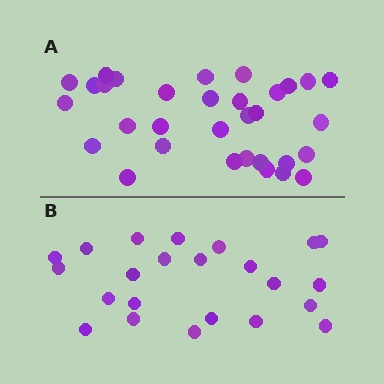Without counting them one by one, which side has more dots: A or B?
Region A (the top region) has more dots.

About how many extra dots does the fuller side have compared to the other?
Region A has roughly 8 or so more dots than region B.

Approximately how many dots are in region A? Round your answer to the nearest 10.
About 30 dots. (The exact count is 32, which rounds to 30.)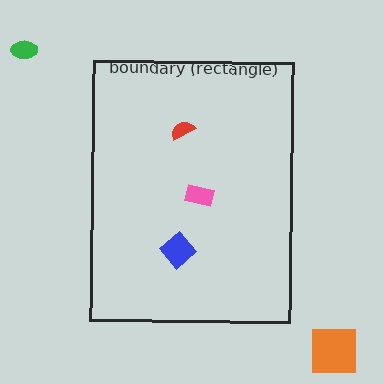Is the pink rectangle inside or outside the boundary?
Inside.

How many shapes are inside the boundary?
3 inside, 2 outside.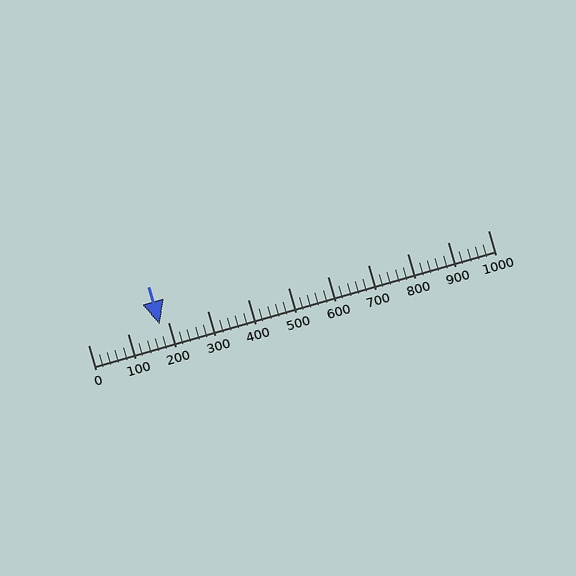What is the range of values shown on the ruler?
The ruler shows values from 0 to 1000.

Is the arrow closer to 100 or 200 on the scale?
The arrow is closer to 200.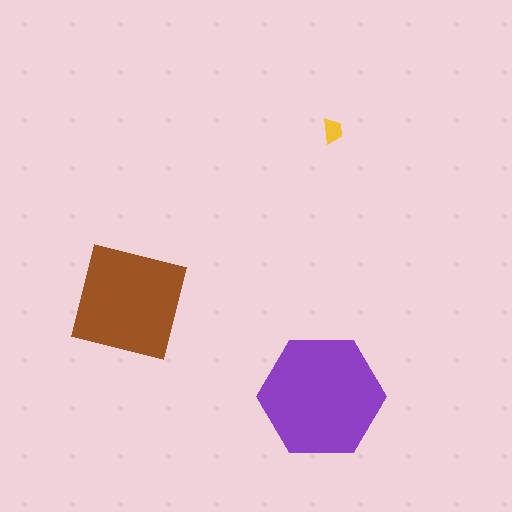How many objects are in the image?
There are 3 objects in the image.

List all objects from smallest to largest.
The yellow trapezoid, the brown square, the purple hexagon.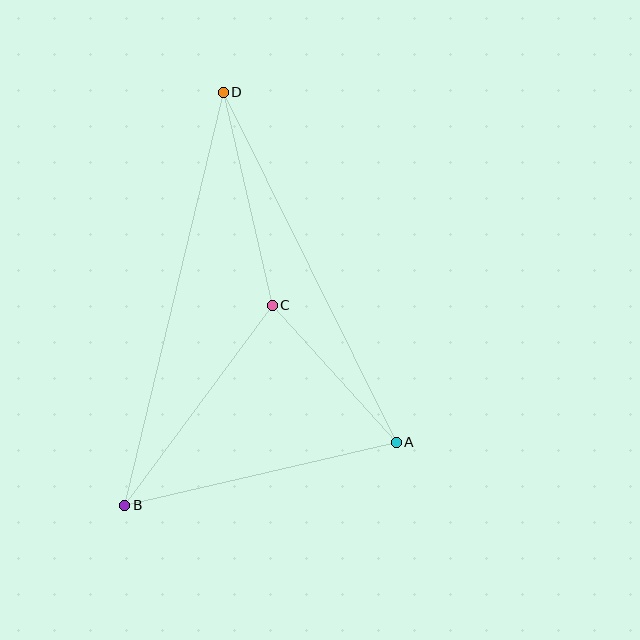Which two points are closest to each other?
Points A and C are closest to each other.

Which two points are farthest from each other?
Points B and D are farthest from each other.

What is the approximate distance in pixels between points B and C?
The distance between B and C is approximately 249 pixels.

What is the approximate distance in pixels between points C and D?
The distance between C and D is approximately 219 pixels.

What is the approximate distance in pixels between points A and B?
The distance between A and B is approximately 279 pixels.